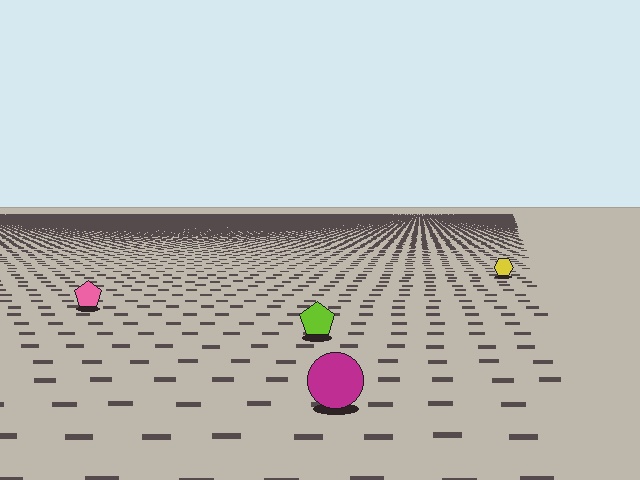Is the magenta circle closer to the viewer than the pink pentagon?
Yes. The magenta circle is closer — you can tell from the texture gradient: the ground texture is coarser near it.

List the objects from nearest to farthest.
From nearest to farthest: the magenta circle, the lime pentagon, the pink pentagon, the yellow hexagon.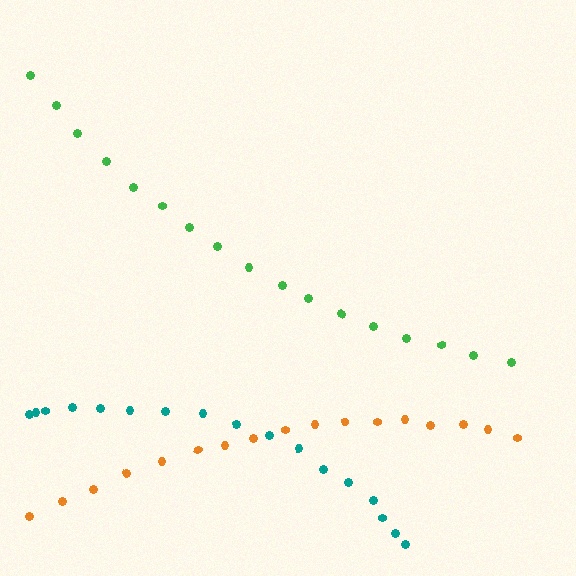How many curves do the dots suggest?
There are 3 distinct paths.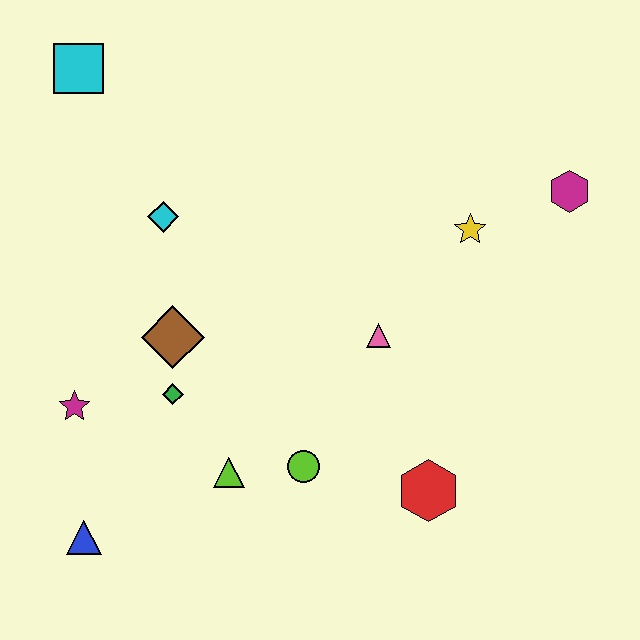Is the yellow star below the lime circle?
No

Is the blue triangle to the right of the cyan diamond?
No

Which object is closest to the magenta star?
The green diamond is closest to the magenta star.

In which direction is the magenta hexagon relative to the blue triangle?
The magenta hexagon is to the right of the blue triangle.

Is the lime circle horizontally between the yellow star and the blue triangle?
Yes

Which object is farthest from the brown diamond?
The magenta hexagon is farthest from the brown diamond.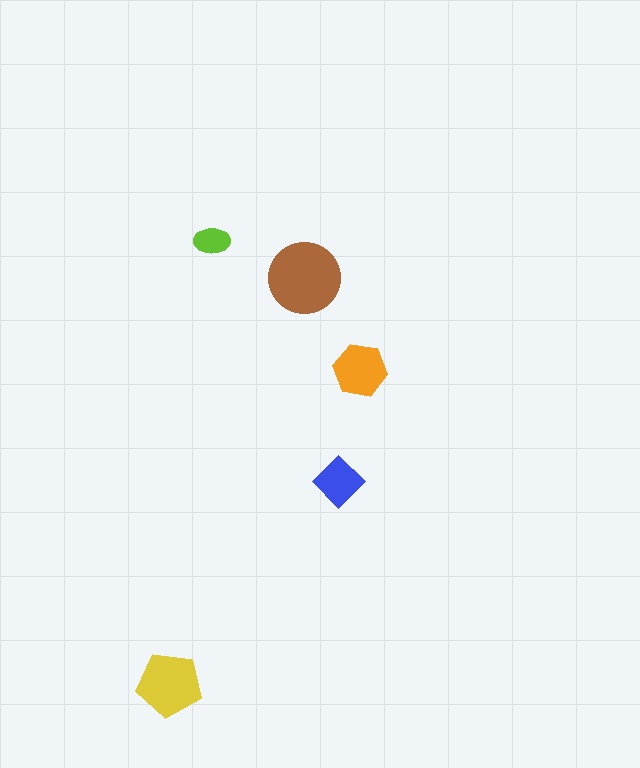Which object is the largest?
The brown circle.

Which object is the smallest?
The lime ellipse.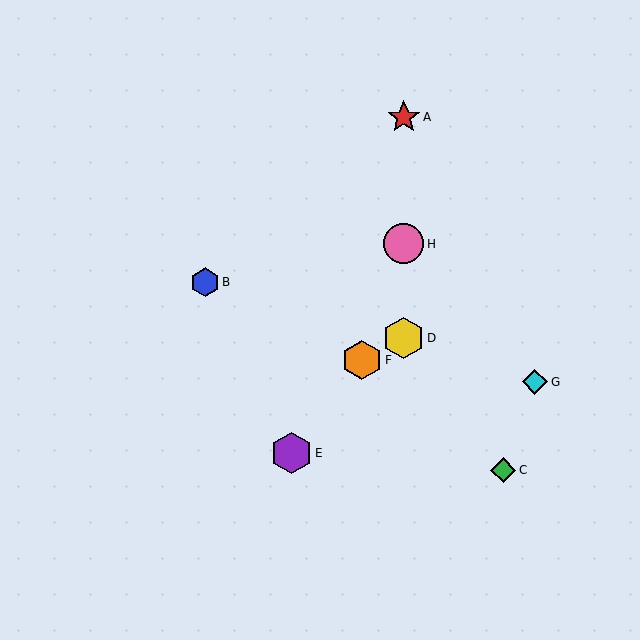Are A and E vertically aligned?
No, A is at x≈404 and E is at x≈292.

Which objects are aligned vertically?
Objects A, D, H are aligned vertically.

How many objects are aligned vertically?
3 objects (A, D, H) are aligned vertically.